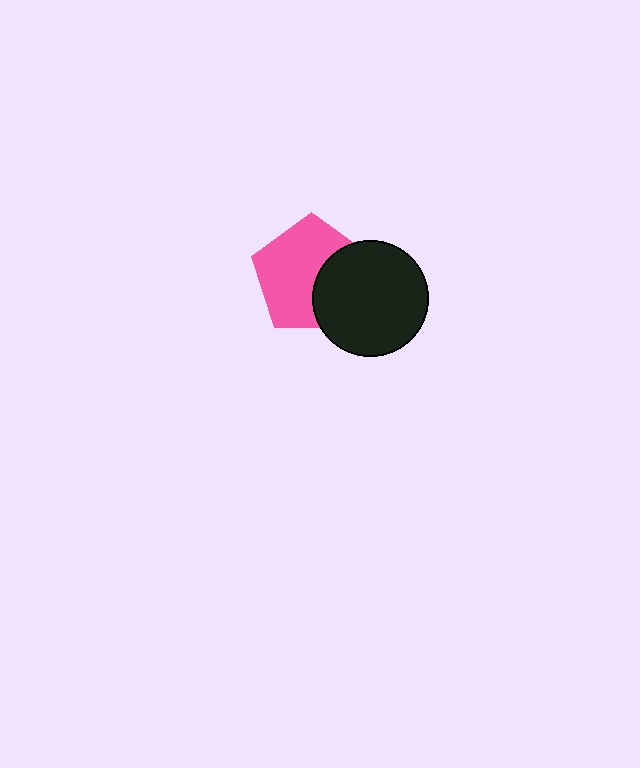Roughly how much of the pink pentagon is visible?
About half of it is visible (roughly 64%).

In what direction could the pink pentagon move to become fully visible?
The pink pentagon could move left. That would shift it out from behind the black circle entirely.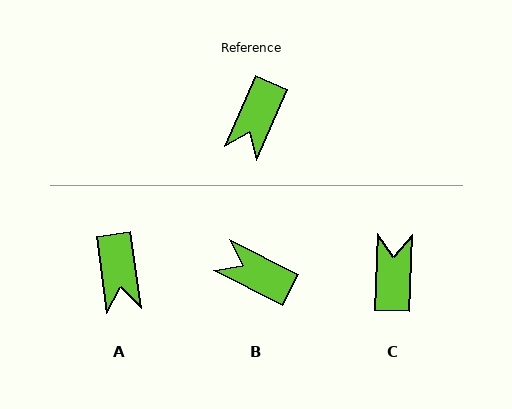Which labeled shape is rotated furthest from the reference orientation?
C, about 158 degrees away.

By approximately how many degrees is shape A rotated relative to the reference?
Approximately 32 degrees counter-clockwise.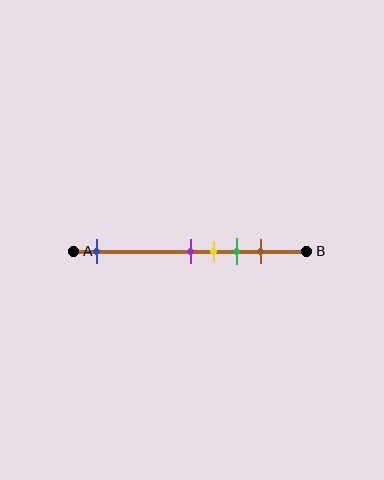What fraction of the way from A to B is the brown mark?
The brown mark is approximately 80% (0.8) of the way from A to B.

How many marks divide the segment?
There are 5 marks dividing the segment.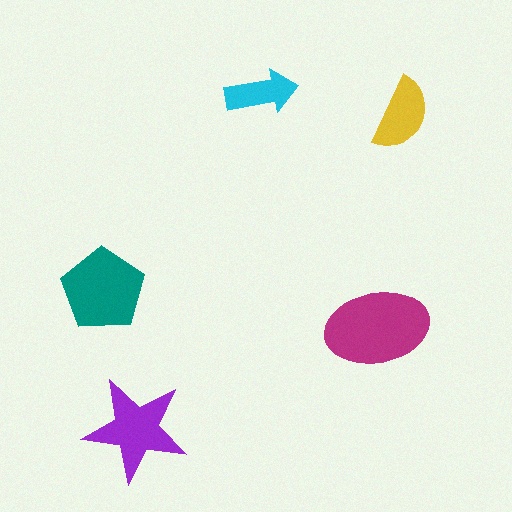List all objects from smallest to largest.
The cyan arrow, the yellow semicircle, the purple star, the teal pentagon, the magenta ellipse.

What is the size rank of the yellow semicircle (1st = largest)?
4th.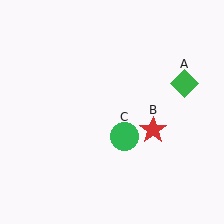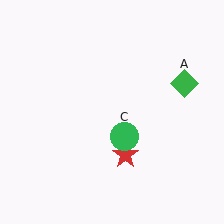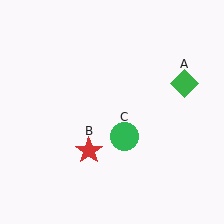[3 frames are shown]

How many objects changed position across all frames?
1 object changed position: red star (object B).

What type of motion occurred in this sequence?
The red star (object B) rotated clockwise around the center of the scene.